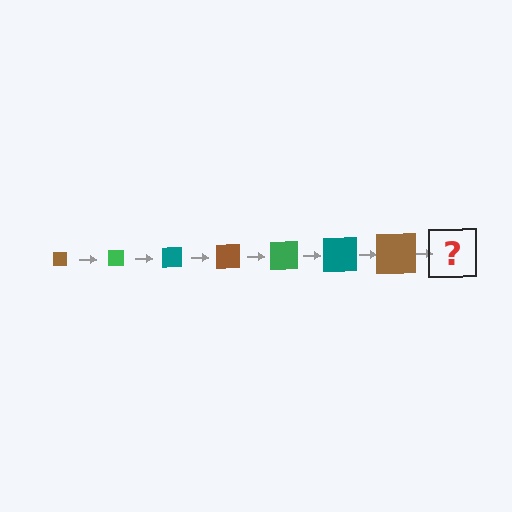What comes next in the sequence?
The next element should be a green square, larger than the previous one.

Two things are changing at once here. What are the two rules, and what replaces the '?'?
The two rules are that the square grows larger each step and the color cycles through brown, green, and teal. The '?' should be a green square, larger than the previous one.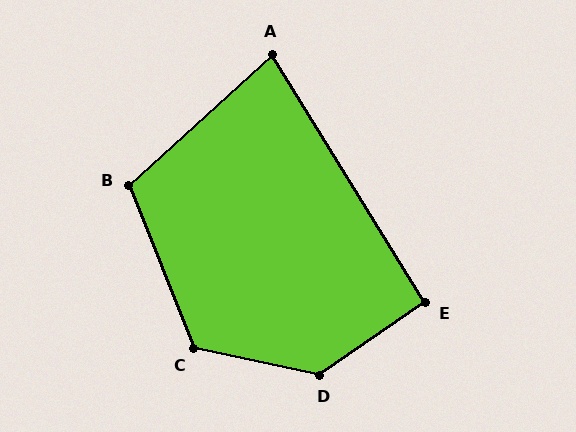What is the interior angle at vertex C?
Approximately 124 degrees (obtuse).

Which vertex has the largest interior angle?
D, at approximately 133 degrees.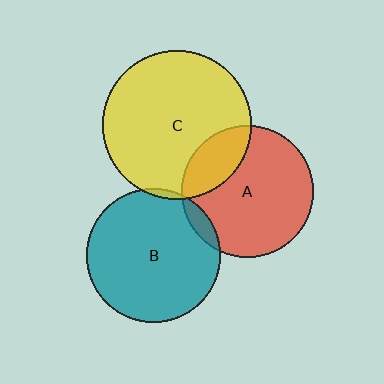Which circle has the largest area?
Circle C (yellow).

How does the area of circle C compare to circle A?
Approximately 1.3 times.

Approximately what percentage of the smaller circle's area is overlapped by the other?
Approximately 5%.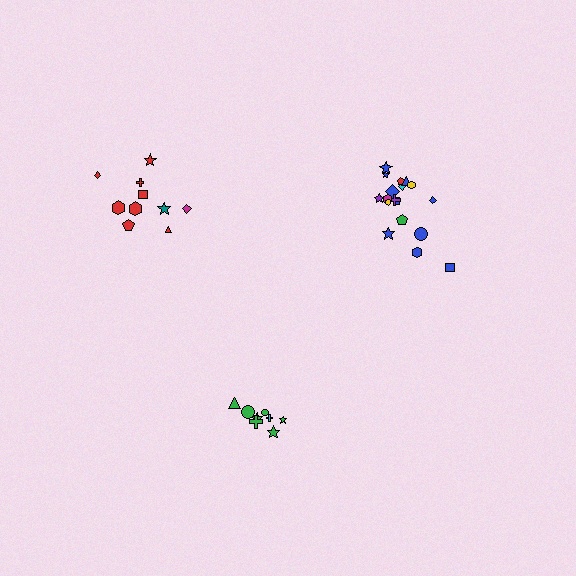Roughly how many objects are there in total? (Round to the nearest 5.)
Roughly 35 objects in total.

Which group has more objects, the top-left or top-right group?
The top-right group.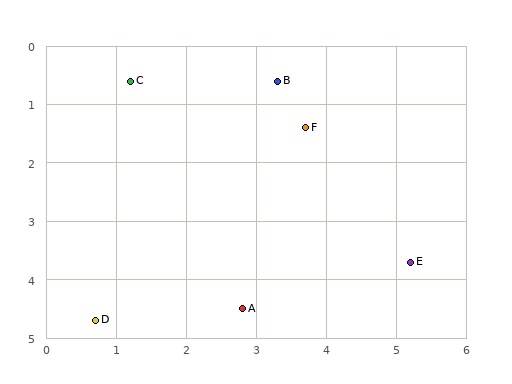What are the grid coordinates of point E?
Point E is at approximately (5.2, 3.7).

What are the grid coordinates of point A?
Point A is at approximately (2.8, 4.5).